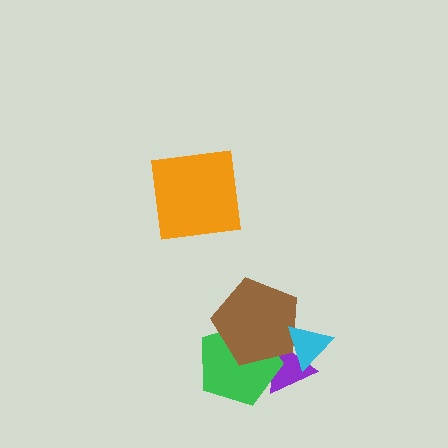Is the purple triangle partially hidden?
Yes, it is partially covered by another shape.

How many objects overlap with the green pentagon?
2 objects overlap with the green pentagon.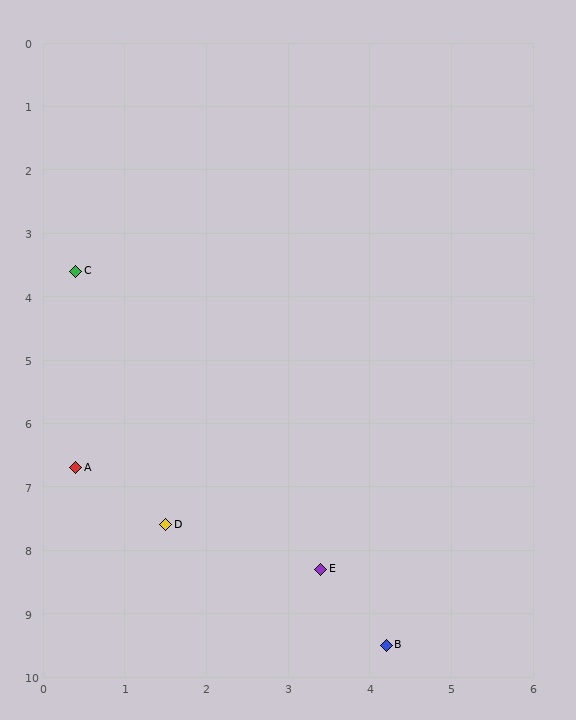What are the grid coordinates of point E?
Point E is at approximately (3.4, 8.3).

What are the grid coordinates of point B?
Point B is at approximately (4.2, 9.5).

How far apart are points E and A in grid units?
Points E and A are about 3.4 grid units apart.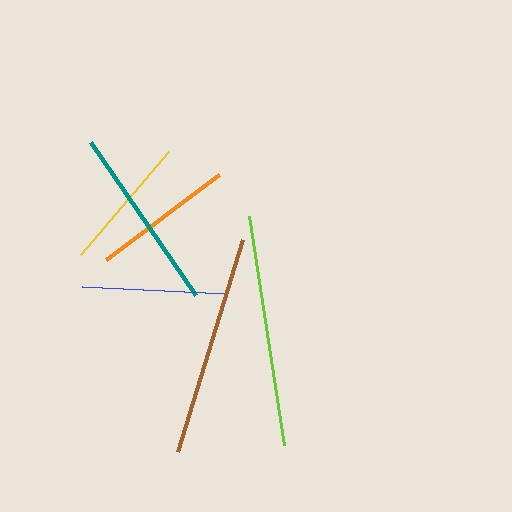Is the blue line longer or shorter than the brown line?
The brown line is longer than the blue line.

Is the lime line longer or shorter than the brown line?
The lime line is longer than the brown line.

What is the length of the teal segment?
The teal segment is approximately 186 pixels long.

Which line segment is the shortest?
The yellow line is the shortest at approximately 135 pixels.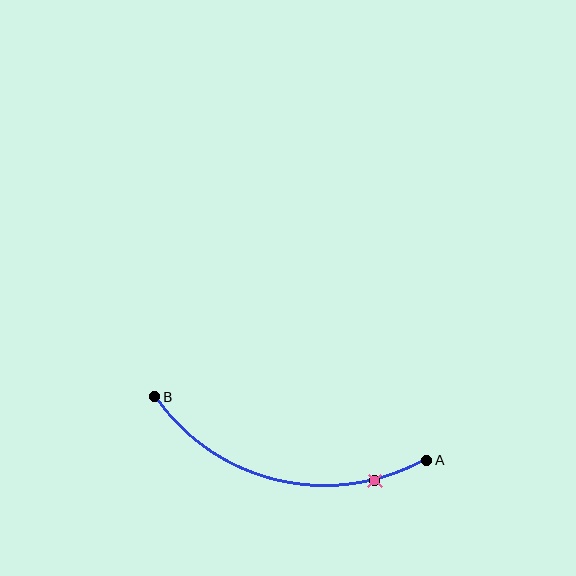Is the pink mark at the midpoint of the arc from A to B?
No. The pink mark lies on the arc but is closer to endpoint A. The arc midpoint would be at the point on the curve equidistant along the arc from both A and B.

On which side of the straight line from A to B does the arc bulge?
The arc bulges below the straight line connecting A and B.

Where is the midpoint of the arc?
The arc midpoint is the point on the curve farthest from the straight line joining A and B. It sits below that line.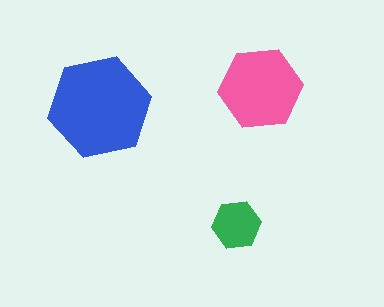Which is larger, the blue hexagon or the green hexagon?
The blue one.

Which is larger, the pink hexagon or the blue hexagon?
The blue one.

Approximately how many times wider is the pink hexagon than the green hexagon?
About 1.5 times wider.